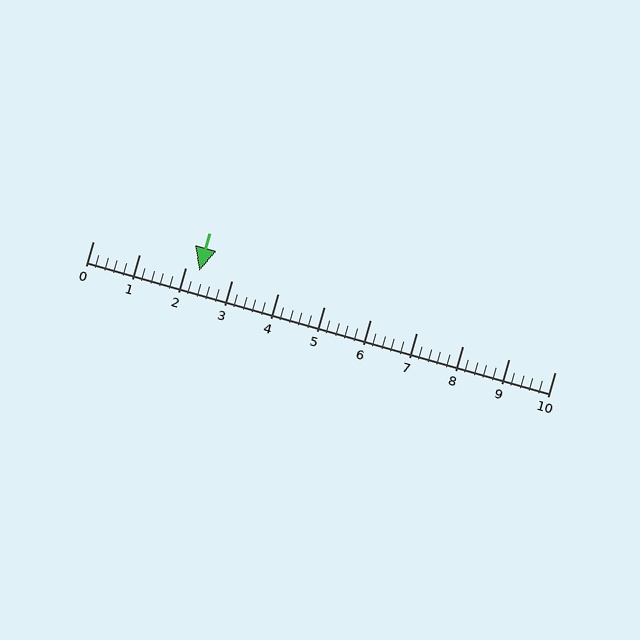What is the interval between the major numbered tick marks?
The major tick marks are spaced 1 units apart.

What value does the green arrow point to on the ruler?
The green arrow points to approximately 2.3.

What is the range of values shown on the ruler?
The ruler shows values from 0 to 10.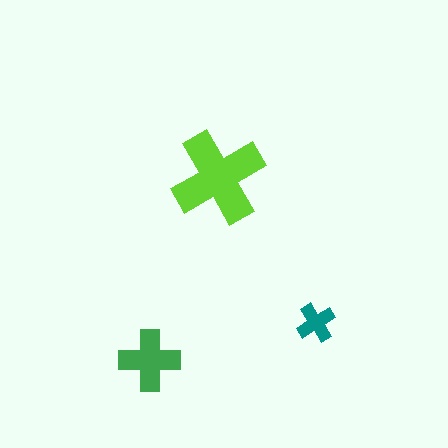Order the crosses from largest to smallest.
the lime one, the green one, the teal one.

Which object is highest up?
The lime cross is topmost.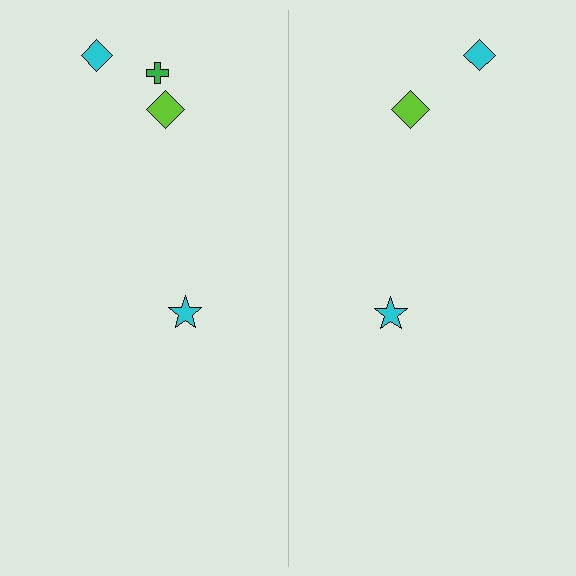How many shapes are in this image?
There are 7 shapes in this image.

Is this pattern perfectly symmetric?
No, the pattern is not perfectly symmetric. A green cross is missing from the right side.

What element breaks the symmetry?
A green cross is missing from the right side.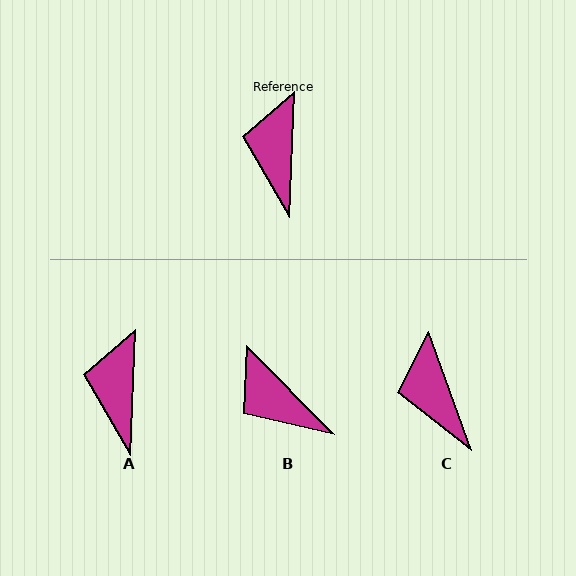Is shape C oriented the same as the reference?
No, it is off by about 22 degrees.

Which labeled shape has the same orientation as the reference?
A.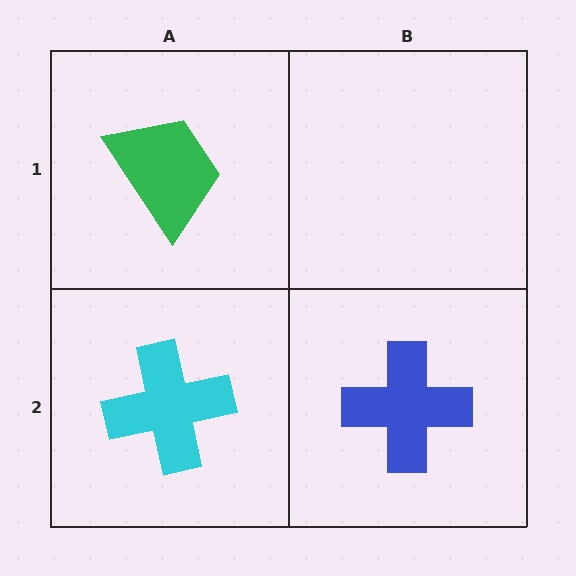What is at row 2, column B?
A blue cross.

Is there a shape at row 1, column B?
No, that cell is empty.